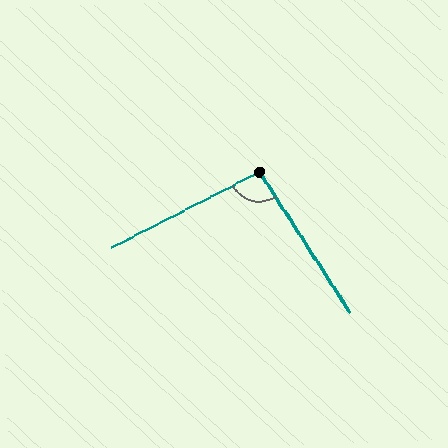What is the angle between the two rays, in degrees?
Approximately 95 degrees.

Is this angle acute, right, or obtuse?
It is obtuse.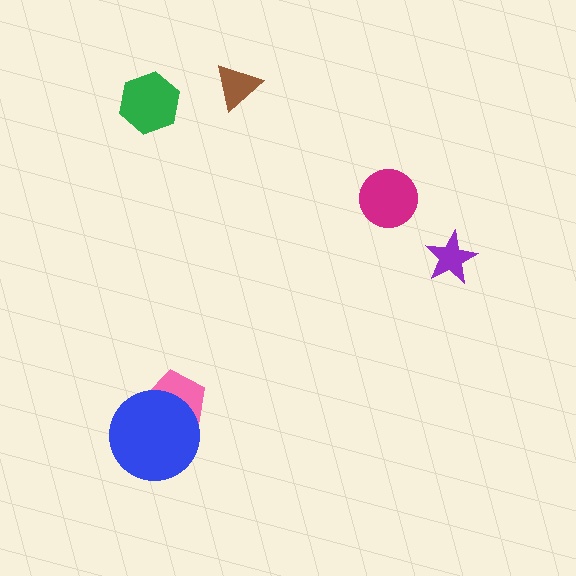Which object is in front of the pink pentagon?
The blue circle is in front of the pink pentagon.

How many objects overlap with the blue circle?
1 object overlaps with the blue circle.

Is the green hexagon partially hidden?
No, no other shape covers it.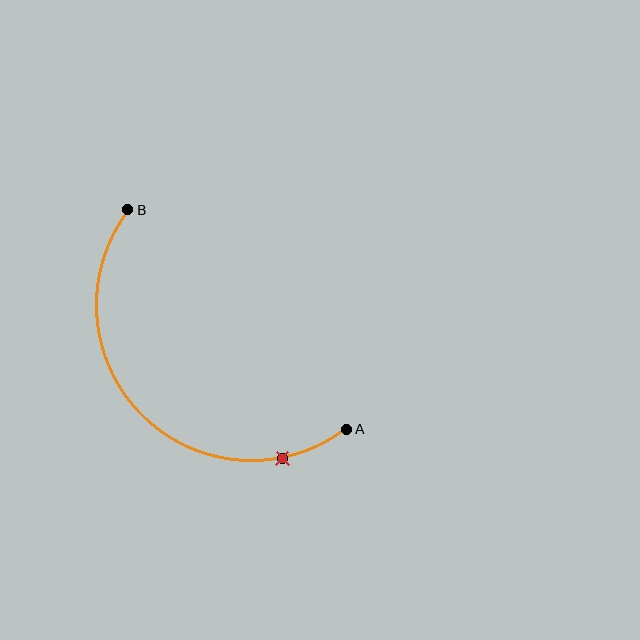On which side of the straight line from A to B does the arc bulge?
The arc bulges below and to the left of the straight line connecting A and B.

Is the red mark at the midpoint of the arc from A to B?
No. The red mark lies on the arc but is closer to endpoint A. The arc midpoint would be at the point on the curve equidistant along the arc from both A and B.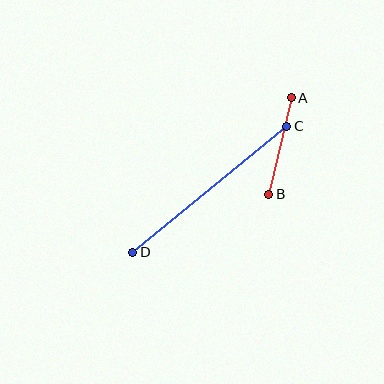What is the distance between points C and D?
The distance is approximately 199 pixels.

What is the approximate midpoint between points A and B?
The midpoint is at approximately (280, 146) pixels.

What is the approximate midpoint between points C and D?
The midpoint is at approximately (210, 189) pixels.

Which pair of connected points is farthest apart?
Points C and D are farthest apart.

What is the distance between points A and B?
The distance is approximately 99 pixels.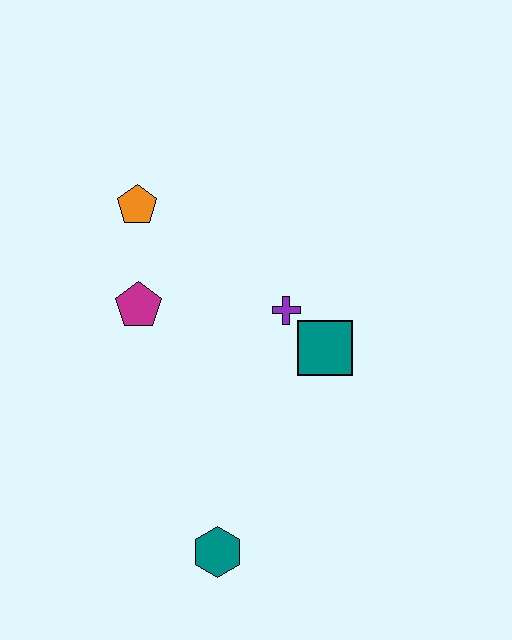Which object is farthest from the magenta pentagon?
The teal hexagon is farthest from the magenta pentagon.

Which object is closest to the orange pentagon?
The magenta pentagon is closest to the orange pentagon.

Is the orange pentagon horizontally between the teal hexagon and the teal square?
No